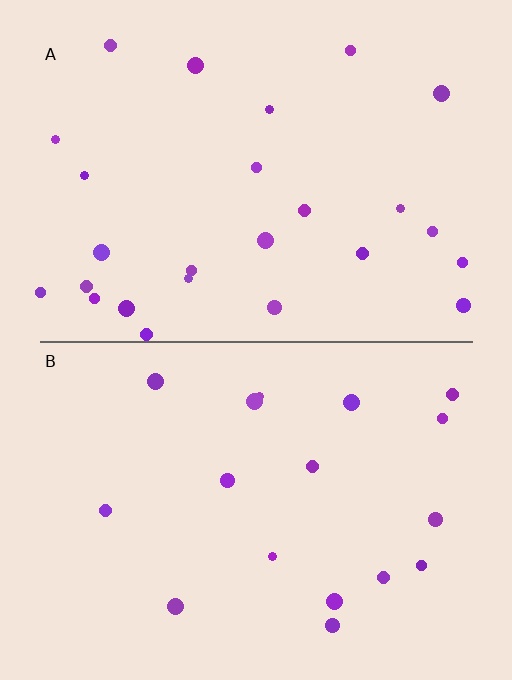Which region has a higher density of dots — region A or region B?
A (the top).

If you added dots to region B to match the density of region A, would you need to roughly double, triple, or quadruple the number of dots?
Approximately double.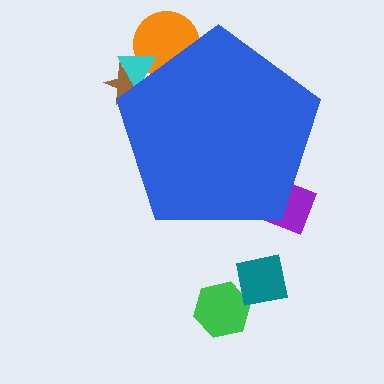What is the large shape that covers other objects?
A blue pentagon.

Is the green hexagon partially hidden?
No, the green hexagon is fully visible.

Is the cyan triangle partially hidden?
Yes, the cyan triangle is partially hidden behind the blue pentagon.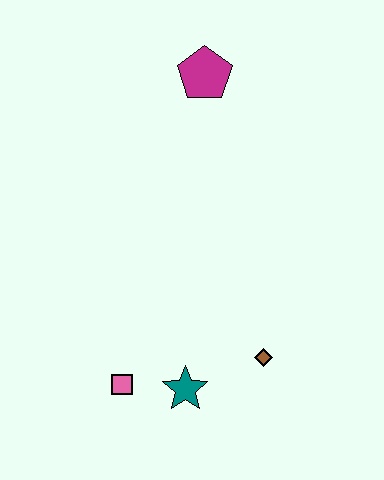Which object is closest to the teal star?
The pink square is closest to the teal star.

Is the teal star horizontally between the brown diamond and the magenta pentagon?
No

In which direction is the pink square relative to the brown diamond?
The pink square is to the left of the brown diamond.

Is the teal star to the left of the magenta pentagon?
Yes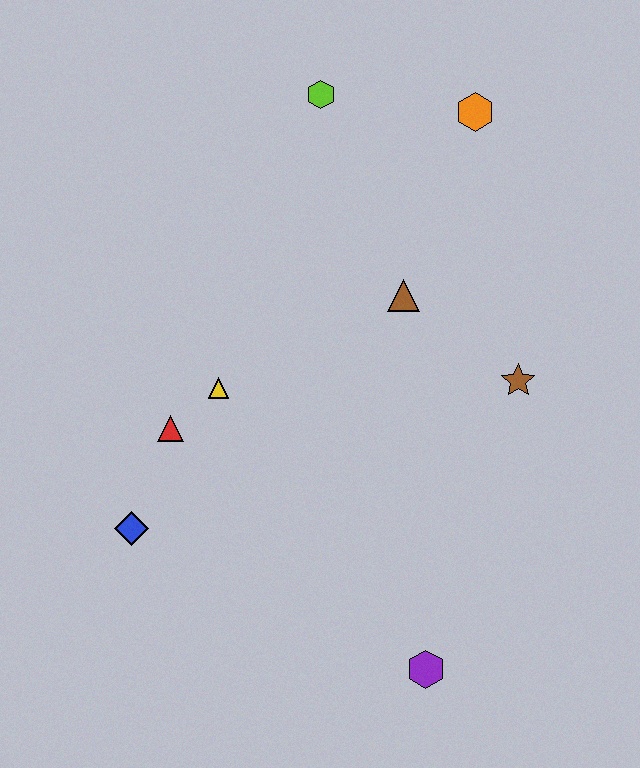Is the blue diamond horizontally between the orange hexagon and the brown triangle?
No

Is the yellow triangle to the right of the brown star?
No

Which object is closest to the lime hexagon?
The orange hexagon is closest to the lime hexagon.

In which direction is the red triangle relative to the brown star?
The red triangle is to the left of the brown star.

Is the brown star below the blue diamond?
No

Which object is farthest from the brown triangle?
The purple hexagon is farthest from the brown triangle.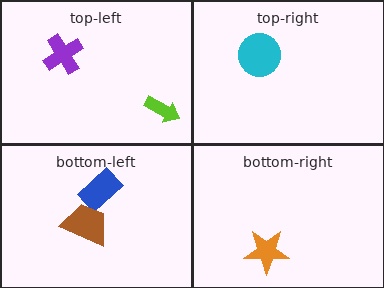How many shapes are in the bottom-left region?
2.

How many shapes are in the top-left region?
2.